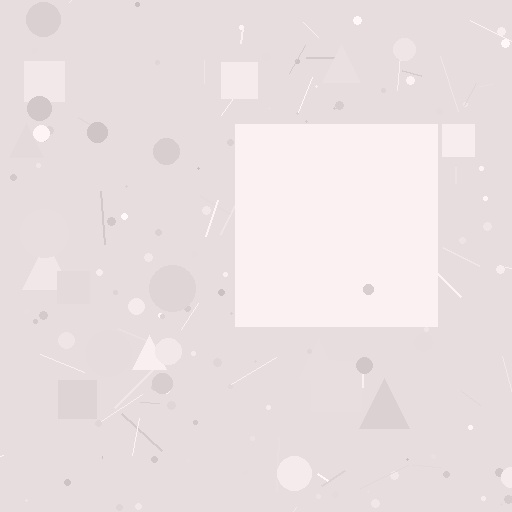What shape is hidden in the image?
A square is hidden in the image.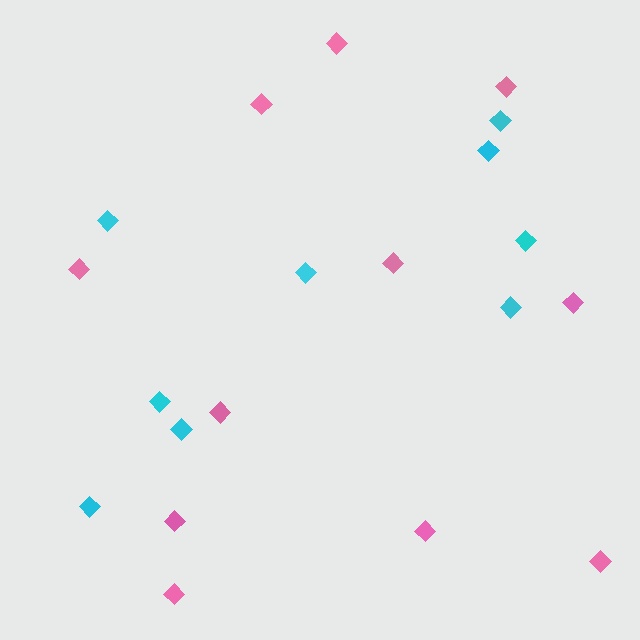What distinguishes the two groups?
There are 2 groups: one group of pink diamonds (11) and one group of cyan diamonds (9).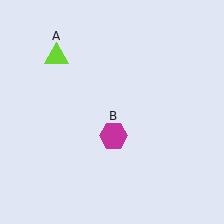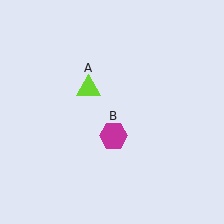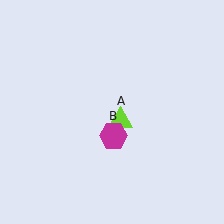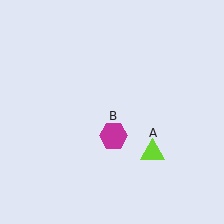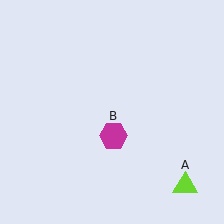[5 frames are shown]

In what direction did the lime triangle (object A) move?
The lime triangle (object A) moved down and to the right.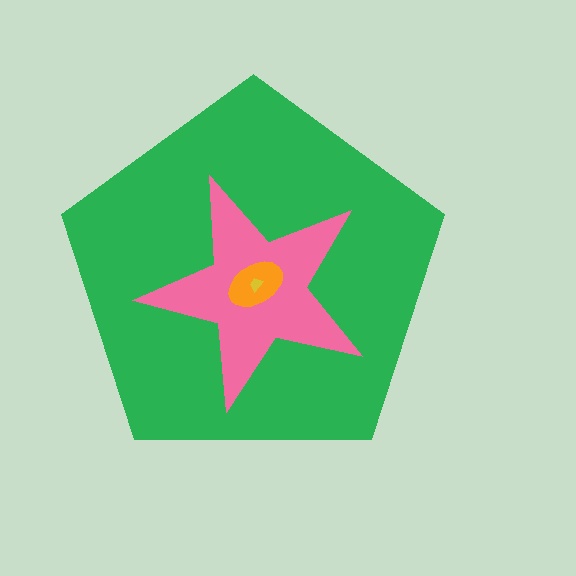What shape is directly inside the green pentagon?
The pink star.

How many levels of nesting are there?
4.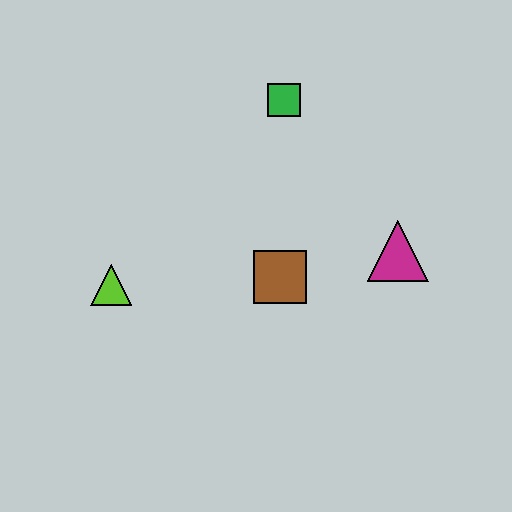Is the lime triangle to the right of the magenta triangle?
No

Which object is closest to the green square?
The brown square is closest to the green square.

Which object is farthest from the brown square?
The green square is farthest from the brown square.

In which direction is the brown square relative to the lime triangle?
The brown square is to the right of the lime triangle.